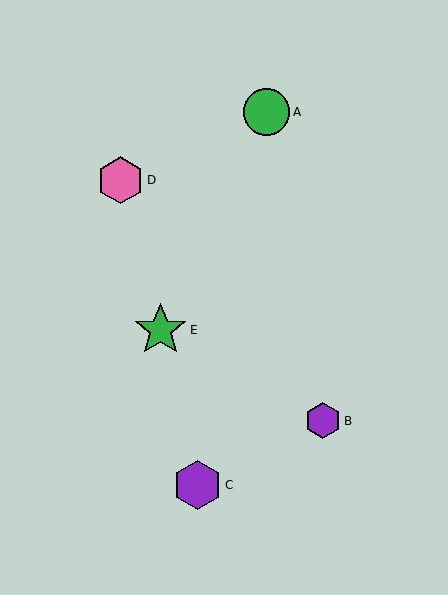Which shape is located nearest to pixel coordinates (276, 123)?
The green circle (labeled A) at (266, 112) is nearest to that location.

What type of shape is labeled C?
Shape C is a purple hexagon.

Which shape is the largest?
The green star (labeled E) is the largest.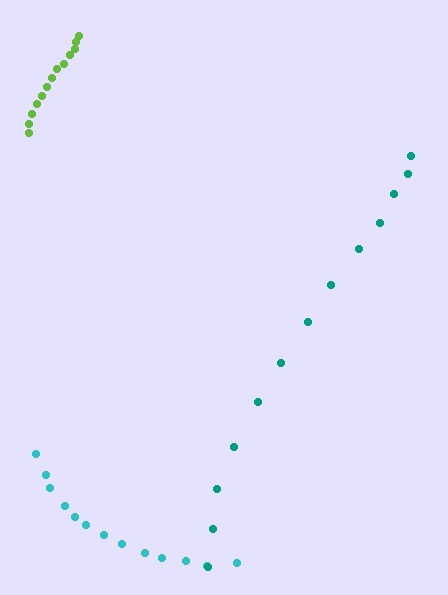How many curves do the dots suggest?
There are 3 distinct paths.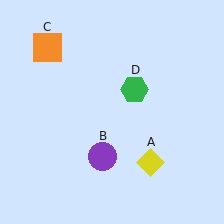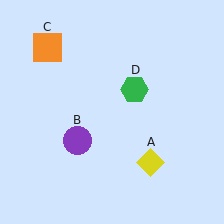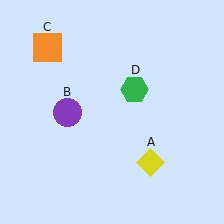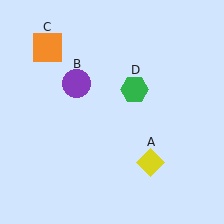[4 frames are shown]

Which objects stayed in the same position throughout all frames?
Yellow diamond (object A) and orange square (object C) and green hexagon (object D) remained stationary.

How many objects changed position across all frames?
1 object changed position: purple circle (object B).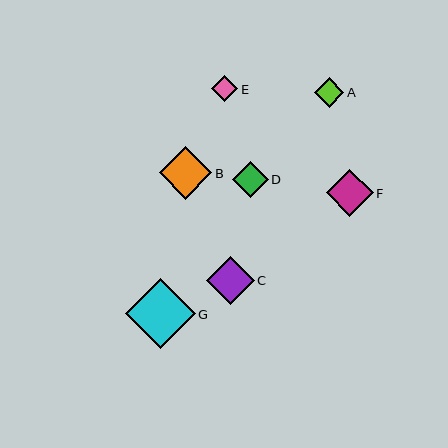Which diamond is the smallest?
Diamond E is the smallest with a size of approximately 26 pixels.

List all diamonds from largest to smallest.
From largest to smallest: G, B, C, F, D, A, E.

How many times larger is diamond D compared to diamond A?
Diamond D is approximately 1.2 times the size of diamond A.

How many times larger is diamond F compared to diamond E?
Diamond F is approximately 1.8 times the size of diamond E.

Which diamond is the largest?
Diamond G is the largest with a size of approximately 70 pixels.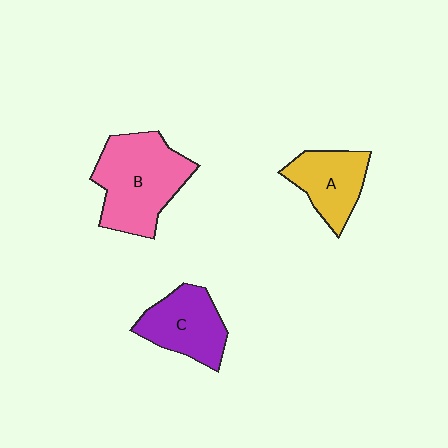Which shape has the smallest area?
Shape A (yellow).